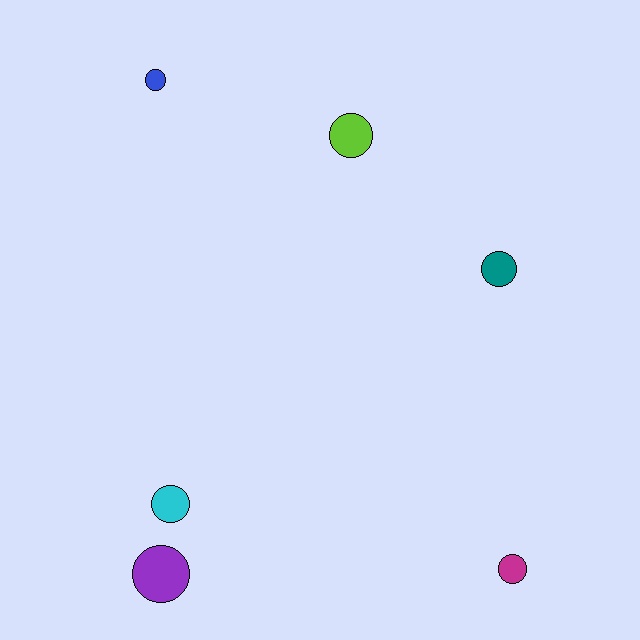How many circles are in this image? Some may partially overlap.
There are 6 circles.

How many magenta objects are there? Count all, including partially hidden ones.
There is 1 magenta object.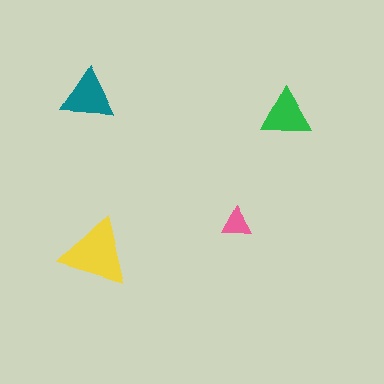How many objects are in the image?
There are 4 objects in the image.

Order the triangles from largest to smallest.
the yellow one, the teal one, the green one, the pink one.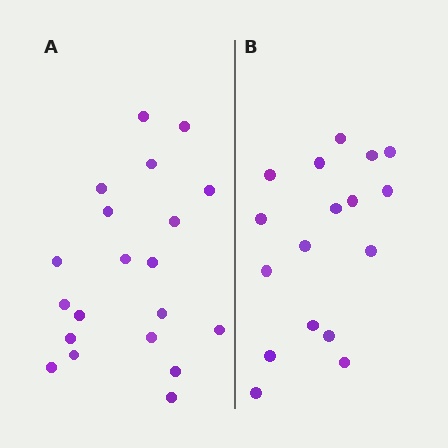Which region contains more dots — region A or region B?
Region A (the left region) has more dots.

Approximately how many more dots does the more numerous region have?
Region A has just a few more — roughly 2 or 3 more dots than region B.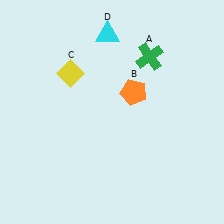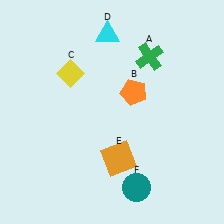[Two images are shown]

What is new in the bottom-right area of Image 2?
A teal circle (F) was added in the bottom-right area of Image 2.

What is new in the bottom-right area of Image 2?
An orange square (E) was added in the bottom-right area of Image 2.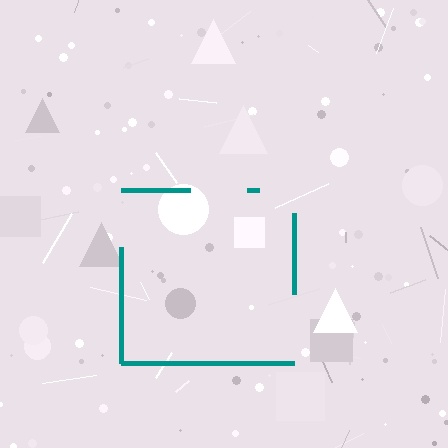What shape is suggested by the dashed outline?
The dashed outline suggests a square.